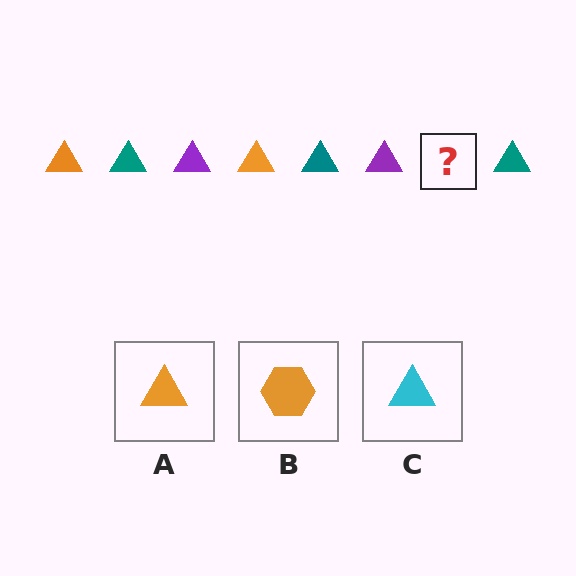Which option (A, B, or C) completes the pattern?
A.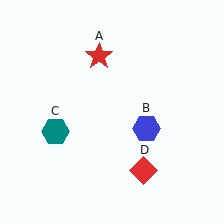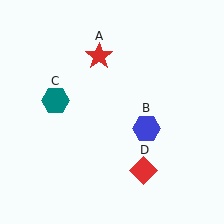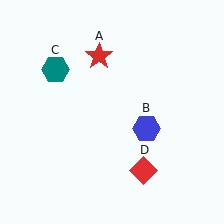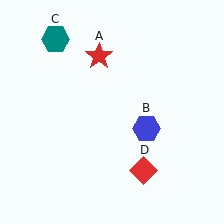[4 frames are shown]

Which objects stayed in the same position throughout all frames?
Red star (object A) and blue hexagon (object B) and red diamond (object D) remained stationary.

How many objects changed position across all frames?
1 object changed position: teal hexagon (object C).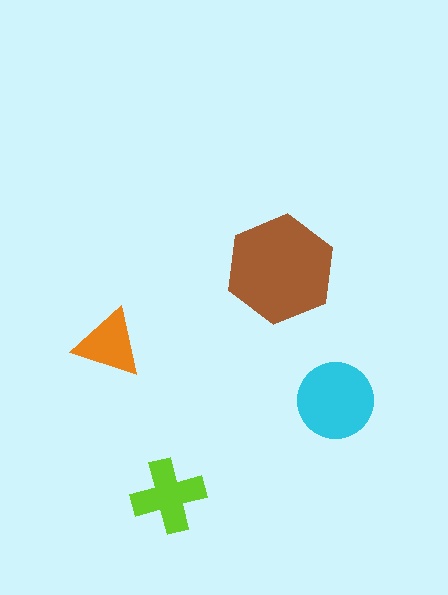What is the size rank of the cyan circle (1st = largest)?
2nd.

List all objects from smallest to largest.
The orange triangle, the lime cross, the cyan circle, the brown hexagon.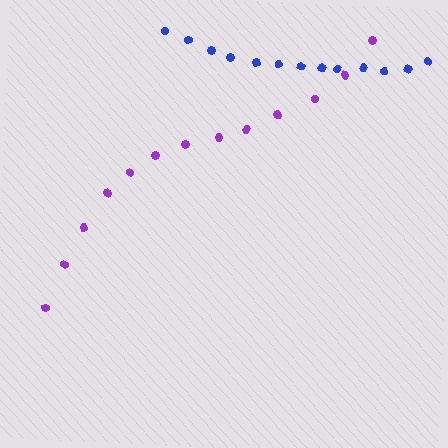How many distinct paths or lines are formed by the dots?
There are 2 distinct paths.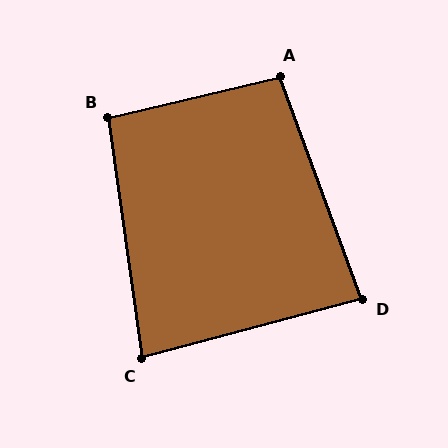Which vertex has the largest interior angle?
A, at approximately 97 degrees.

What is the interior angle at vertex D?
Approximately 85 degrees (acute).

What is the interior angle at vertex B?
Approximately 95 degrees (obtuse).